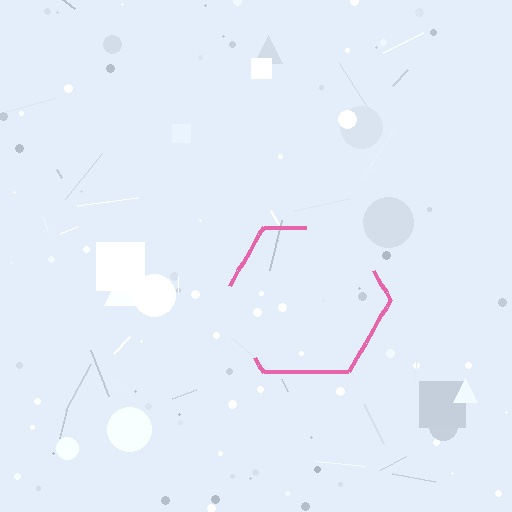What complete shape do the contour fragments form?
The contour fragments form a hexagon.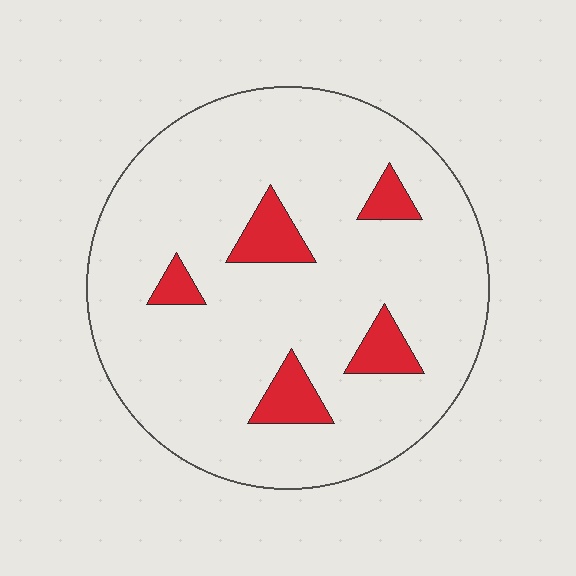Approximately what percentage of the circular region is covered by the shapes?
Approximately 10%.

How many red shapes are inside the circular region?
5.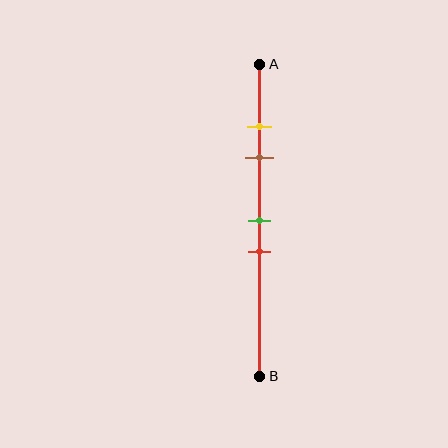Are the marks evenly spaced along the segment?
No, the marks are not evenly spaced.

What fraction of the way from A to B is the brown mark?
The brown mark is approximately 30% (0.3) of the way from A to B.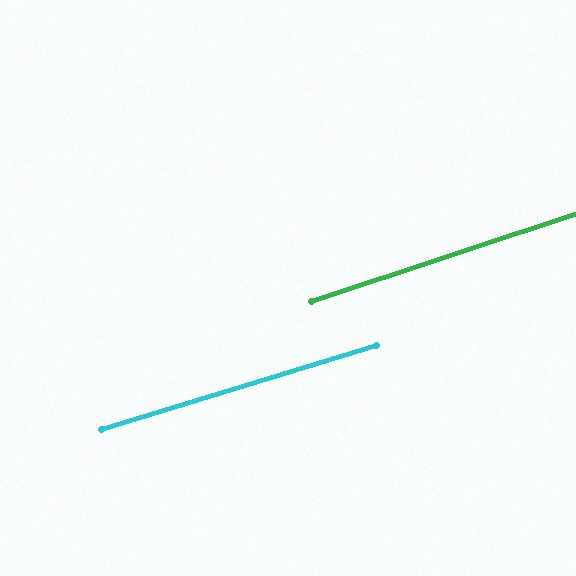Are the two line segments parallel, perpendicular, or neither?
Parallel — their directions differ by only 1.3°.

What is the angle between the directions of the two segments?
Approximately 1 degree.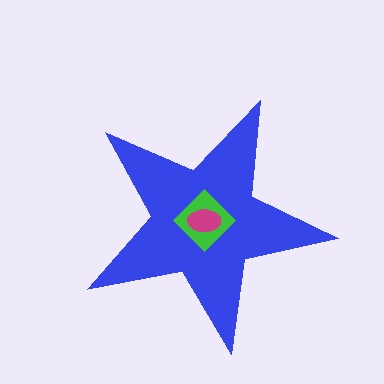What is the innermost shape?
The magenta ellipse.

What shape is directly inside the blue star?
The green diamond.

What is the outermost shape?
The blue star.